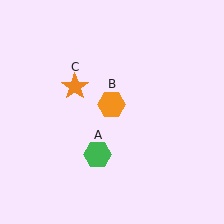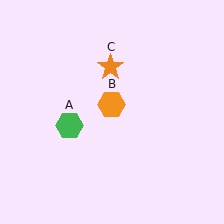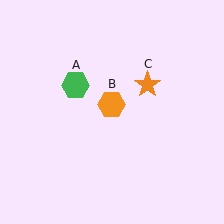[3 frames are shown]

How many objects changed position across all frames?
2 objects changed position: green hexagon (object A), orange star (object C).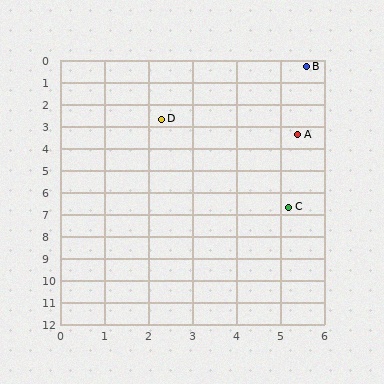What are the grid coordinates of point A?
Point A is at approximately (5.4, 3.4).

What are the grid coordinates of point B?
Point B is at approximately (5.6, 0.3).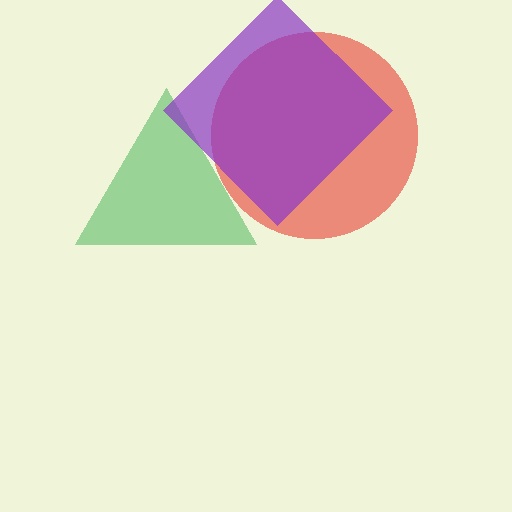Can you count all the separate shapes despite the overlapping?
Yes, there are 3 separate shapes.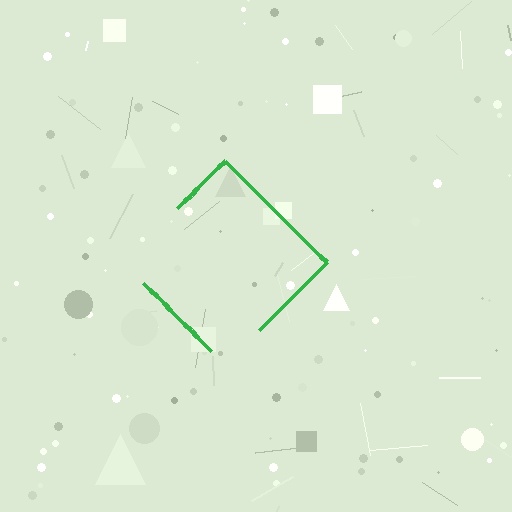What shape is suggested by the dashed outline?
The dashed outline suggests a diamond.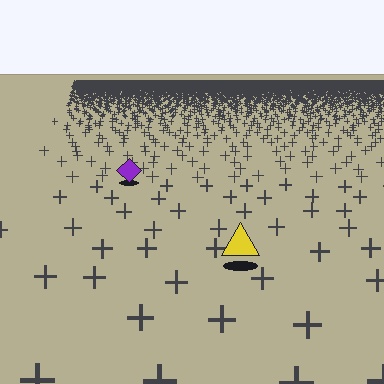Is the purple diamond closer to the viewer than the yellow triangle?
No. The yellow triangle is closer — you can tell from the texture gradient: the ground texture is coarser near it.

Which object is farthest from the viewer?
The purple diamond is farthest from the viewer. It appears smaller and the ground texture around it is denser.